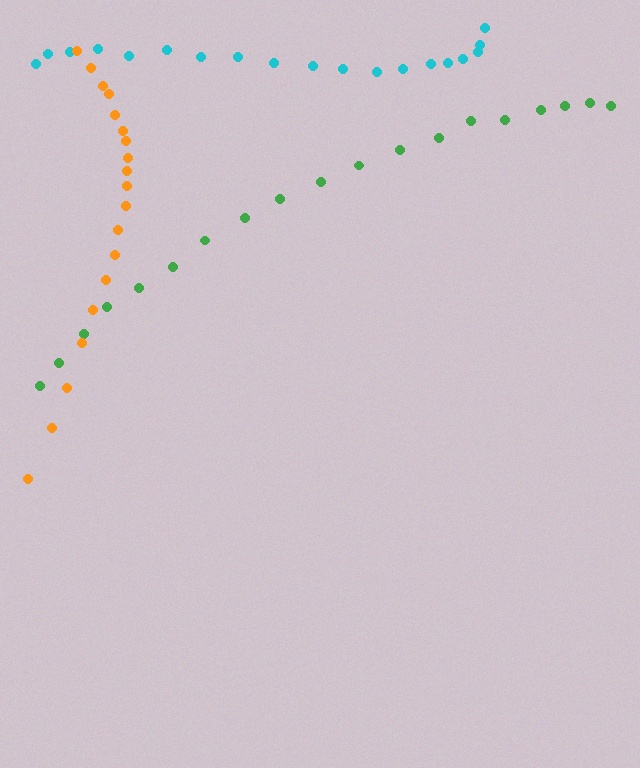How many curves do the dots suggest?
There are 3 distinct paths.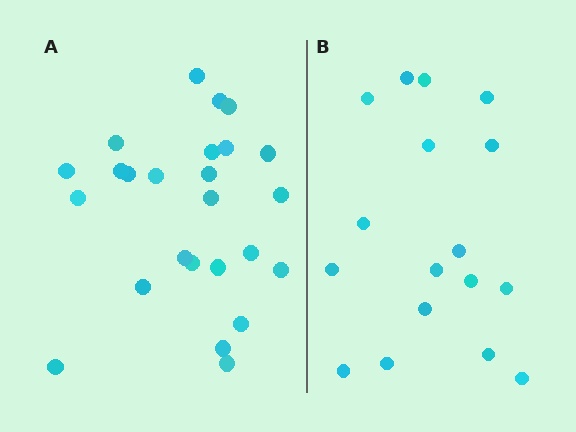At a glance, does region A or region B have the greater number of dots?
Region A (the left region) has more dots.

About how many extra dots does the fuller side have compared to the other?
Region A has roughly 8 or so more dots than region B.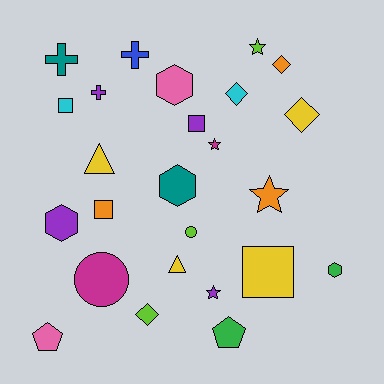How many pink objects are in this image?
There are 2 pink objects.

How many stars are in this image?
There are 4 stars.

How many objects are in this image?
There are 25 objects.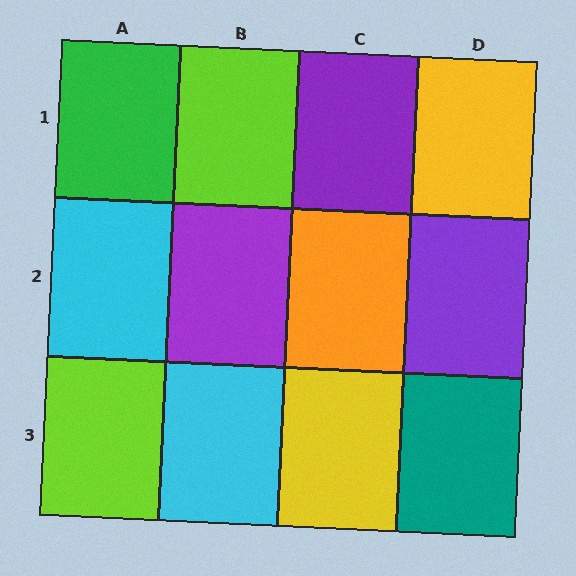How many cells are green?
1 cell is green.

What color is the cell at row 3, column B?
Cyan.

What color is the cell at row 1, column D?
Yellow.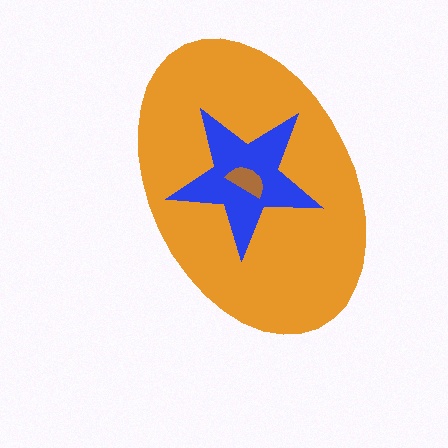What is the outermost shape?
The orange ellipse.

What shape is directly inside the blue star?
The brown semicircle.